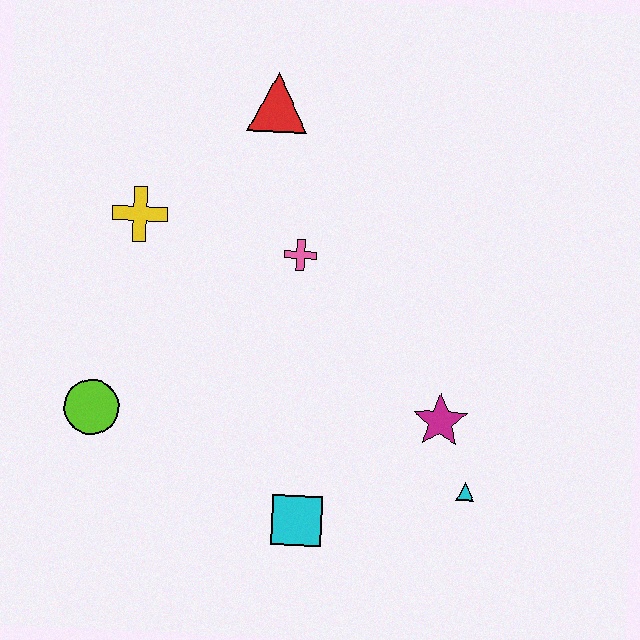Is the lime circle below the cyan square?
No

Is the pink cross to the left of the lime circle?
No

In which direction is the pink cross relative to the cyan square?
The pink cross is above the cyan square.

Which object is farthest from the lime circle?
The cyan triangle is farthest from the lime circle.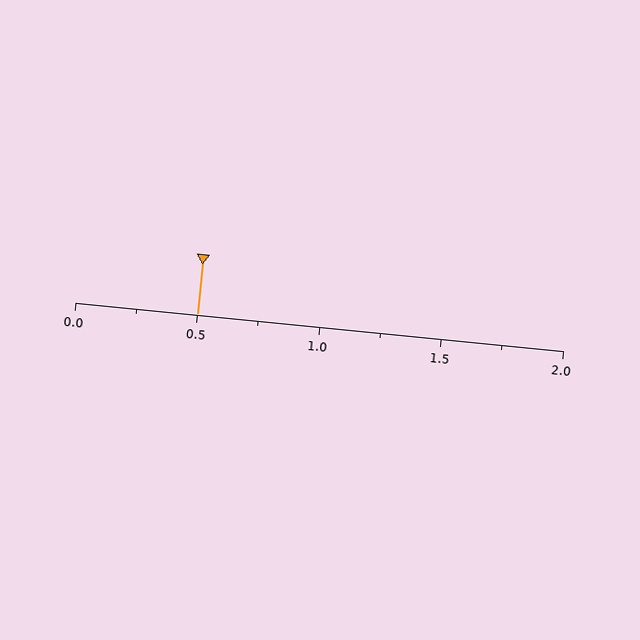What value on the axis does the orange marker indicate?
The marker indicates approximately 0.5.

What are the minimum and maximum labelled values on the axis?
The axis runs from 0.0 to 2.0.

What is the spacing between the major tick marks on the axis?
The major ticks are spaced 0.5 apart.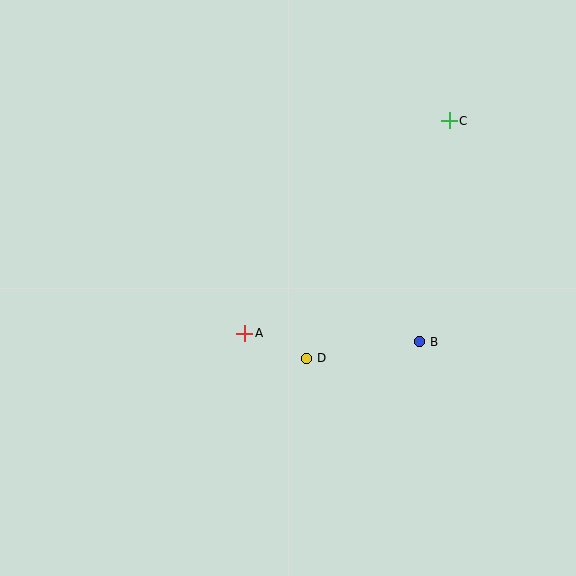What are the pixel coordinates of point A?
Point A is at (245, 333).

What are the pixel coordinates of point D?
Point D is at (307, 358).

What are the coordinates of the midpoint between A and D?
The midpoint between A and D is at (276, 346).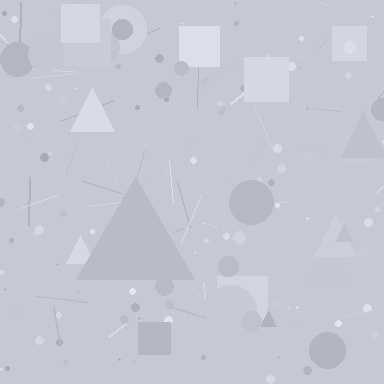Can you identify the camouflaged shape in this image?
The camouflaged shape is a triangle.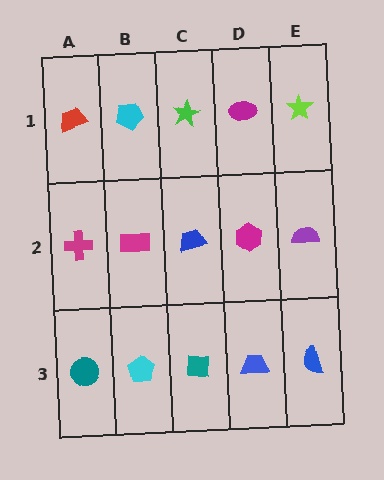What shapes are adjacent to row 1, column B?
A magenta rectangle (row 2, column B), a red trapezoid (row 1, column A), a green star (row 1, column C).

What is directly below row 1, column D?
A magenta hexagon.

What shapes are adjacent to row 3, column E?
A purple semicircle (row 2, column E), a blue trapezoid (row 3, column D).